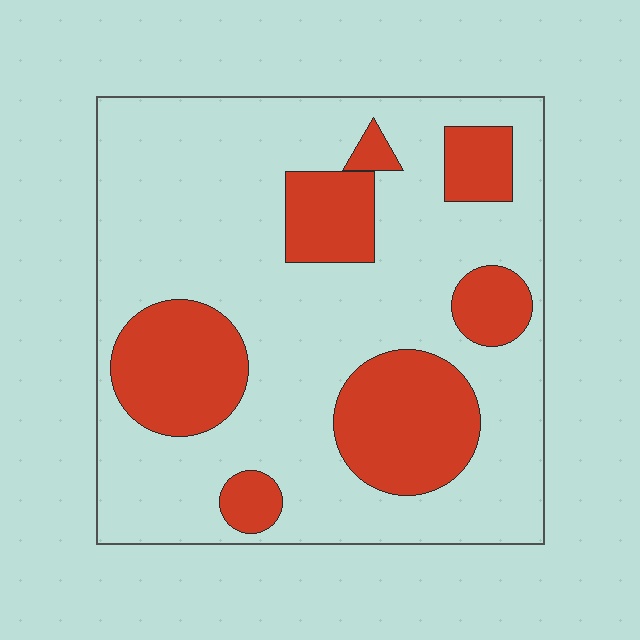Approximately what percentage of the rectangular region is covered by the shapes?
Approximately 30%.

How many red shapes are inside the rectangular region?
7.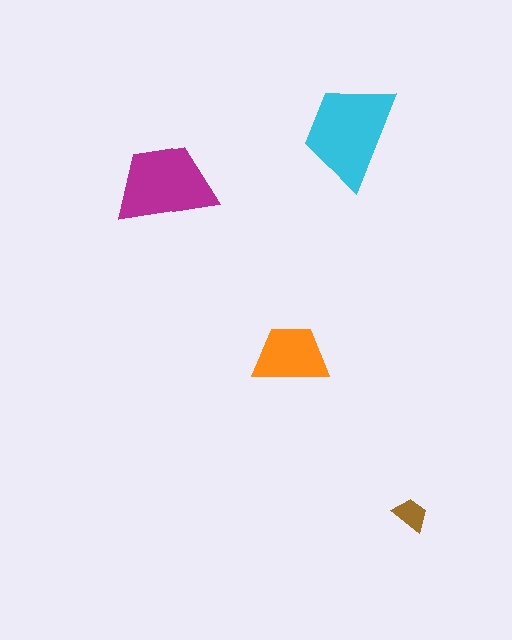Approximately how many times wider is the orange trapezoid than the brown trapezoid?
About 2 times wider.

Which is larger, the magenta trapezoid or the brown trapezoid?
The magenta one.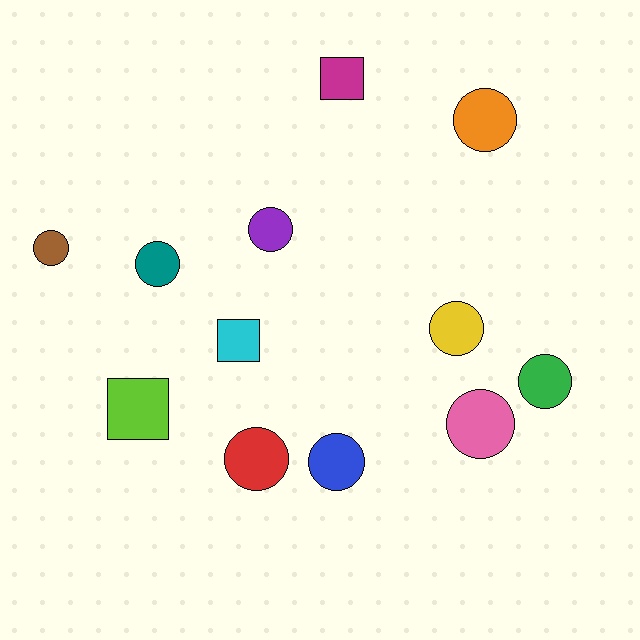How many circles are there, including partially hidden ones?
There are 9 circles.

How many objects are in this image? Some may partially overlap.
There are 12 objects.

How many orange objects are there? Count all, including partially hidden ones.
There is 1 orange object.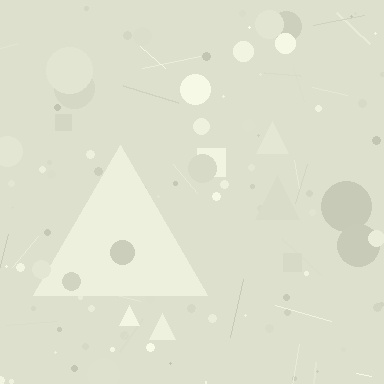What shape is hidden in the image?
A triangle is hidden in the image.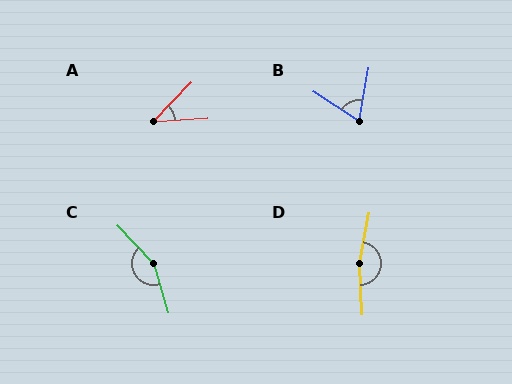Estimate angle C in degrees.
Approximately 153 degrees.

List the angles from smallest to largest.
A (43°), B (68°), C (153°), D (166°).